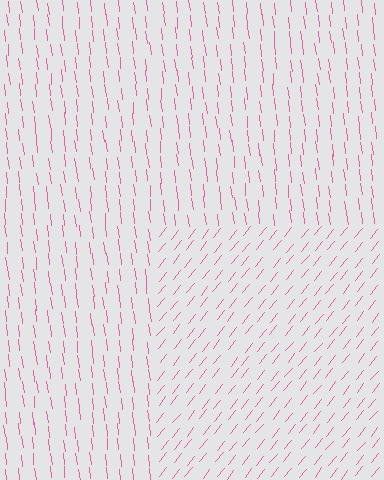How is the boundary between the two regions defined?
The boundary is defined purely by a change in line orientation (approximately 45 degrees difference). All lines are the same color and thickness.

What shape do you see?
I see a rectangle.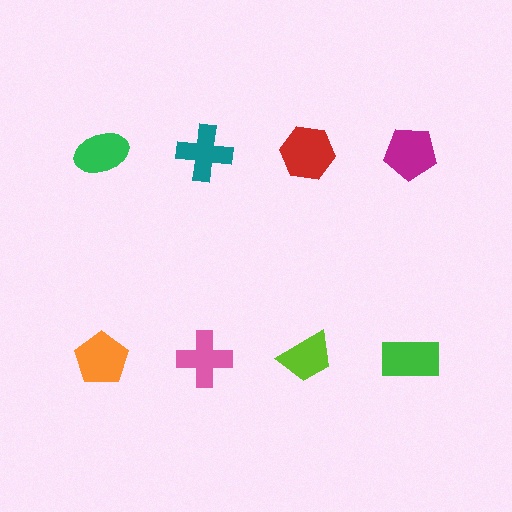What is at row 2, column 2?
A pink cross.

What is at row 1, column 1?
A green ellipse.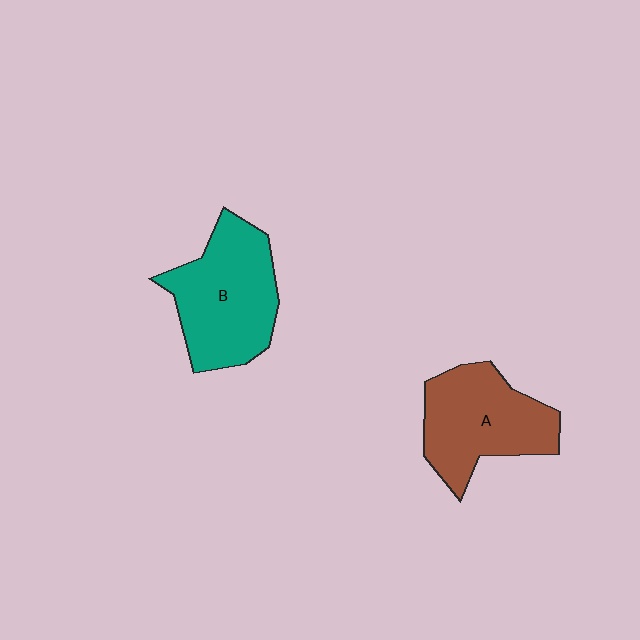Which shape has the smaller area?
Shape A (brown).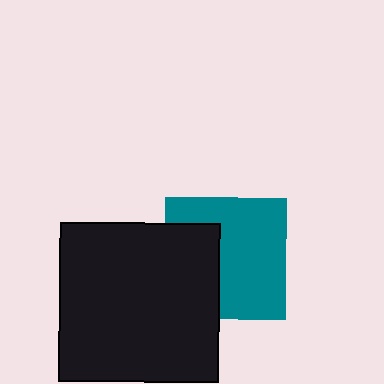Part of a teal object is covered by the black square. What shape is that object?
It is a square.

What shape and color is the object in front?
The object in front is a black square.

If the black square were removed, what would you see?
You would see the complete teal square.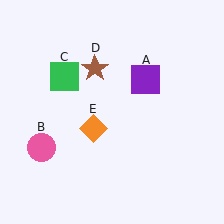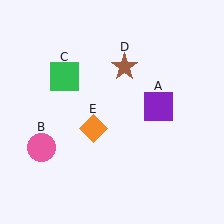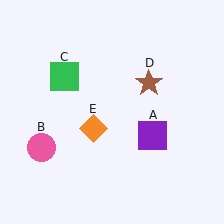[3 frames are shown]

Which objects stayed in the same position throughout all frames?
Pink circle (object B) and green square (object C) and orange diamond (object E) remained stationary.